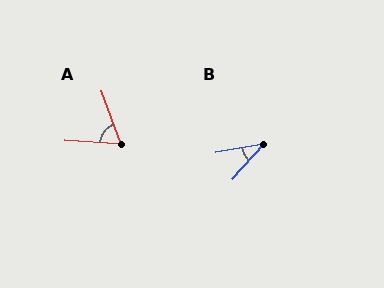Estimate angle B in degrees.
Approximately 39 degrees.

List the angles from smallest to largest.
B (39°), A (67°).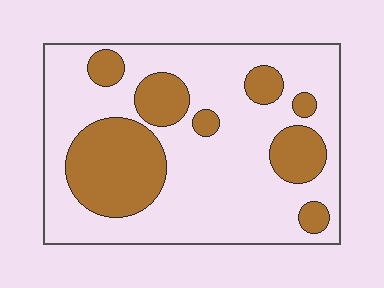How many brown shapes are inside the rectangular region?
8.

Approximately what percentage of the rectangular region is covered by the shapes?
Approximately 30%.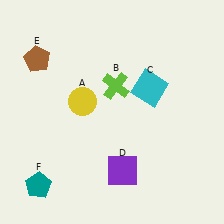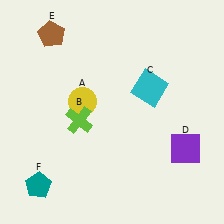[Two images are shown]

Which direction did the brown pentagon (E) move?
The brown pentagon (E) moved up.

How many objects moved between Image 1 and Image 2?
3 objects moved between the two images.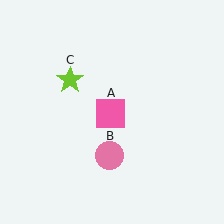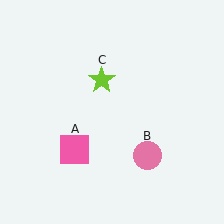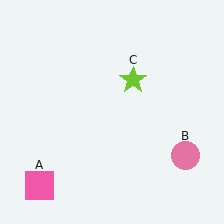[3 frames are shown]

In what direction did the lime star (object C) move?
The lime star (object C) moved right.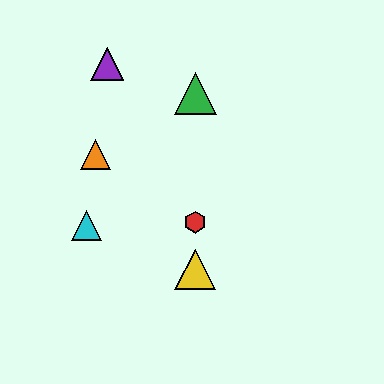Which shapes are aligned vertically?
The red hexagon, the blue triangle, the green triangle, the yellow triangle are aligned vertically.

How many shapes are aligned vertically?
4 shapes (the red hexagon, the blue triangle, the green triangle, the yellow triangle) are aligned vertically.